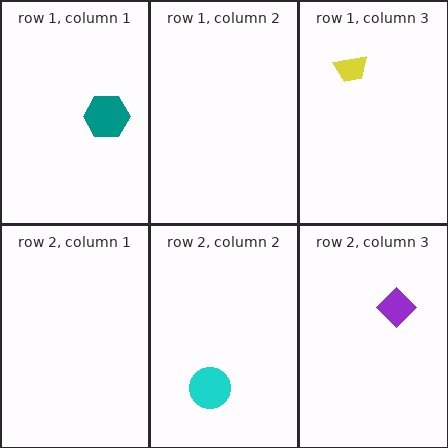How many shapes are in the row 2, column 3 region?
1.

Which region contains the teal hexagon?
The row 1, column 1 region.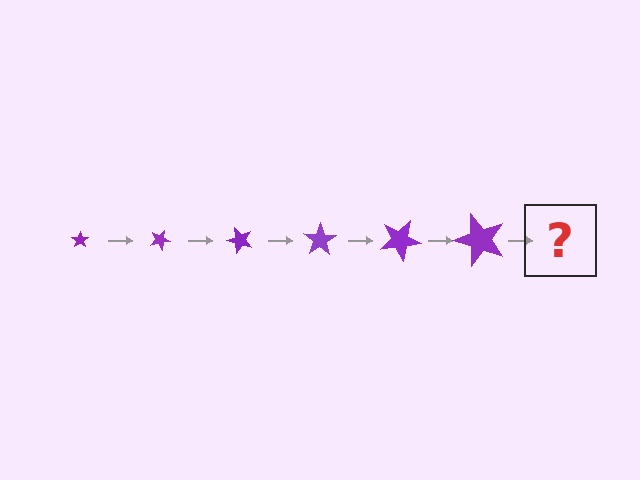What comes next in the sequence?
The next element should be a star, larger than the previous one and rotated 150 degrees from the start.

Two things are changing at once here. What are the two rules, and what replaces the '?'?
The two rules are that the star grows larger each step and it rotates 25 degrees each step. The '?' should be a star, larger than the previous one and rotated 150 degrees from the start.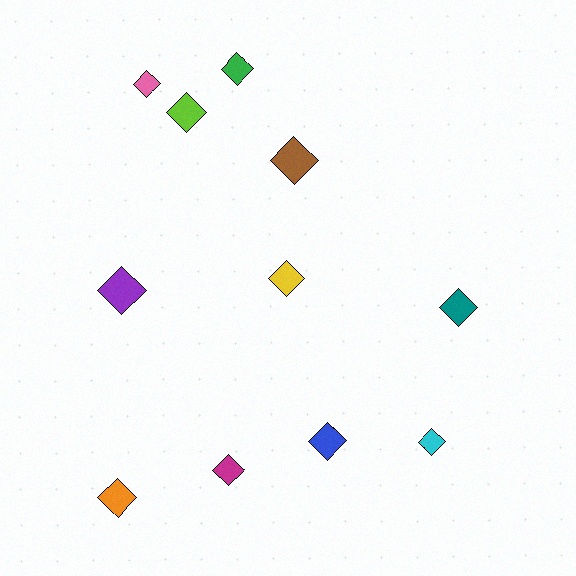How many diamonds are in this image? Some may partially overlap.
There are 11 diamonds.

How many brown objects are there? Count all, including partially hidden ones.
There is 1 brown object.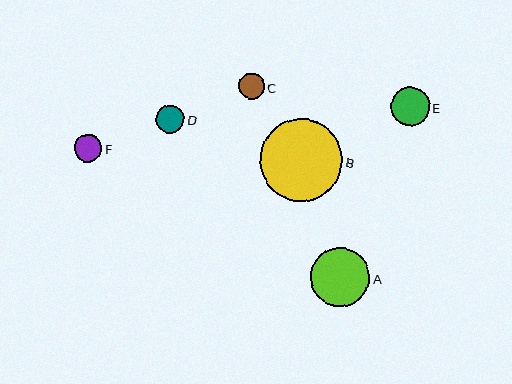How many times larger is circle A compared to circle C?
Circle A is approximately 2.3 times the size of circle C.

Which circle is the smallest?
Circle C is the smallest with a size of approximately 26 pixels.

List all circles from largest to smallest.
From largest to smallest: B, A, E, D, F, C.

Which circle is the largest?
Circle B is the largest with a size of approximately 83 pixels.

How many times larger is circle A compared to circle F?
Circle A is approximately 2.1 times the size of circle F.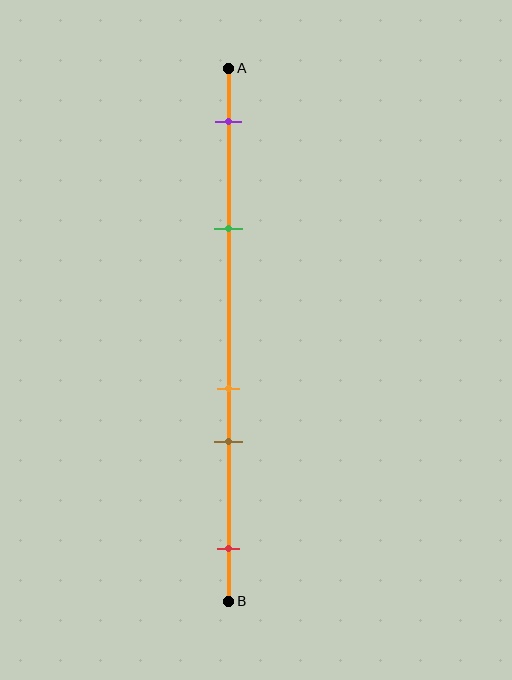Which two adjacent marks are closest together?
The orange and brown marks are the closest adjacent pair.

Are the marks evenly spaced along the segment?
No, the marks are not evenly spaced.